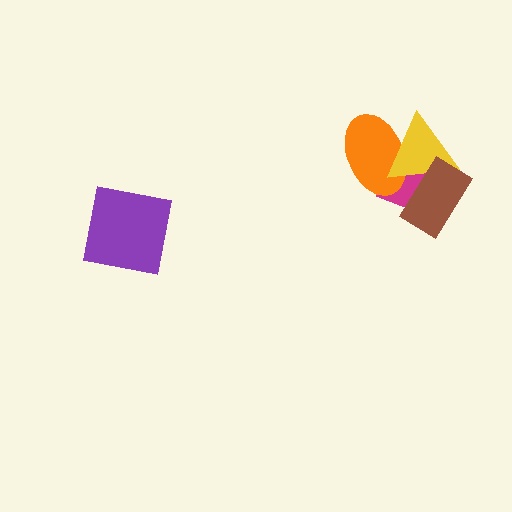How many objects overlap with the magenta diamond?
3 objects overlap with the magenta diamond.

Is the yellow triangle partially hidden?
Yes, it is partially covered by another shape.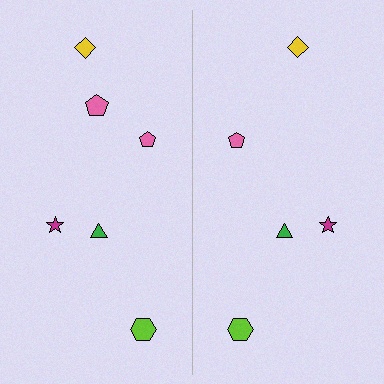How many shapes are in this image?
There are 11 shapes in this image.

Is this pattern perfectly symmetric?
No, the pattern is not perfectly symmetric. A pink pentagon is missing from the right side.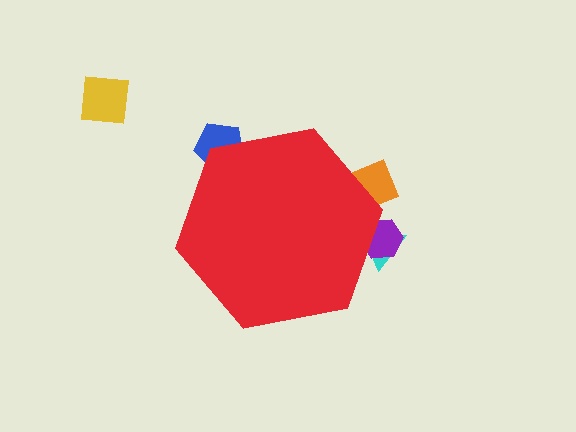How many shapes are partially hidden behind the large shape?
4 shapes are partially hidden.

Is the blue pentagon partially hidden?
Yes, the blue pentagon is partially hidden behind the red hexagon.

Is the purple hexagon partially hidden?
Yes, the purple hexagon is partially hidden behind the red hexagon.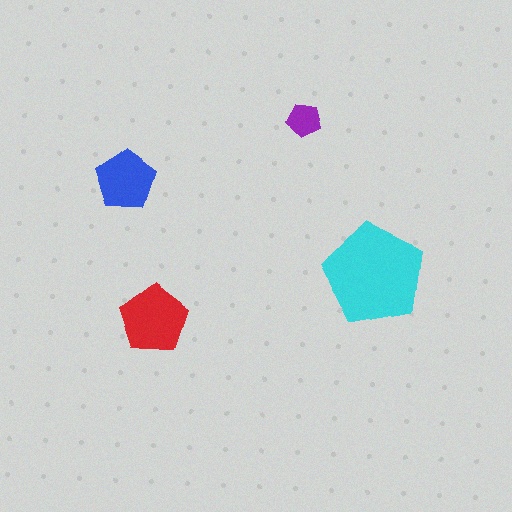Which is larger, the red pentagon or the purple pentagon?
The red one.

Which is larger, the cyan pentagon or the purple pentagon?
The cyan one.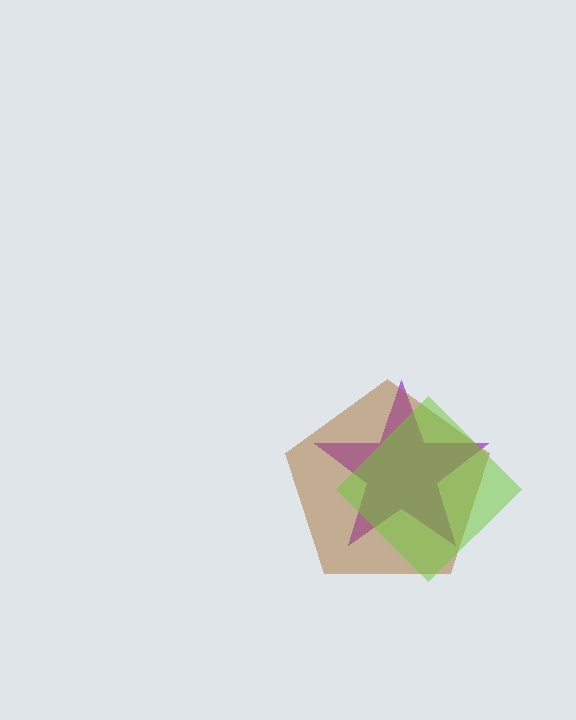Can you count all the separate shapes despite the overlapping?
Yes, there are 3 separate shapes.